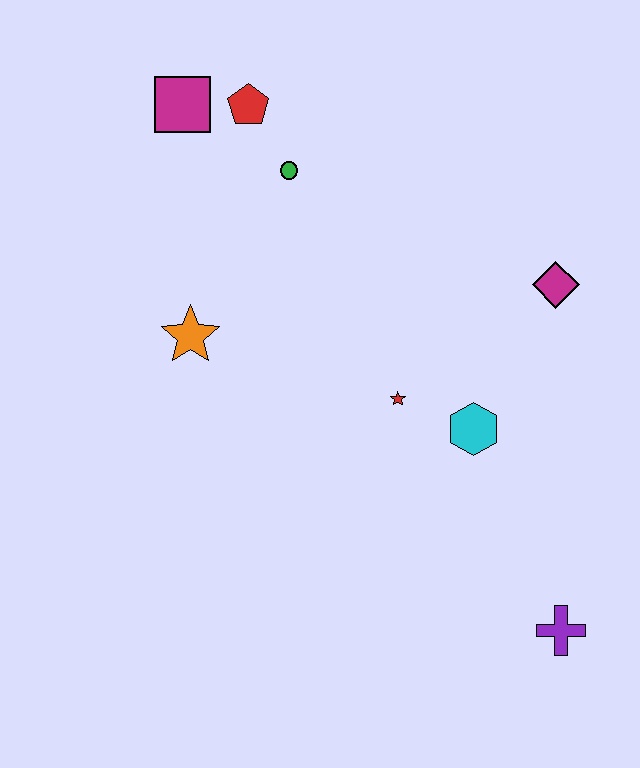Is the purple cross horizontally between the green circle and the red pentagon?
No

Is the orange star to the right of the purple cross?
No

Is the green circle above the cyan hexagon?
Yes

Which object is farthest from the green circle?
The purple cross is farthest from the green circle.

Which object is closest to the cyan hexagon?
The red star is closest to the cyan hexagon.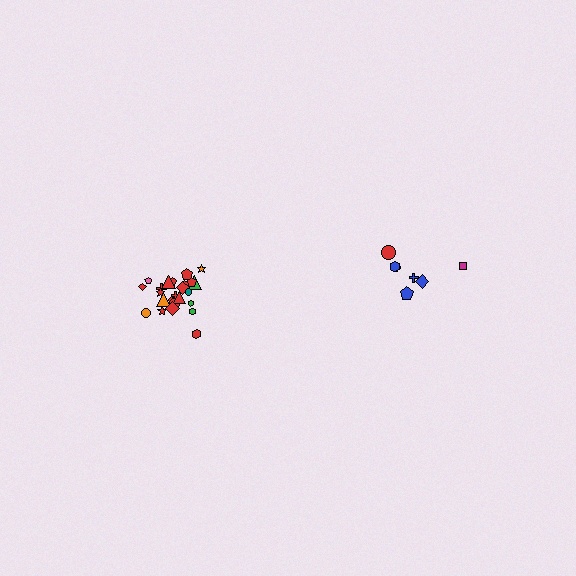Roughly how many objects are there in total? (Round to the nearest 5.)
Roughly 30 objects in total.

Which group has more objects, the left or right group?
The left group.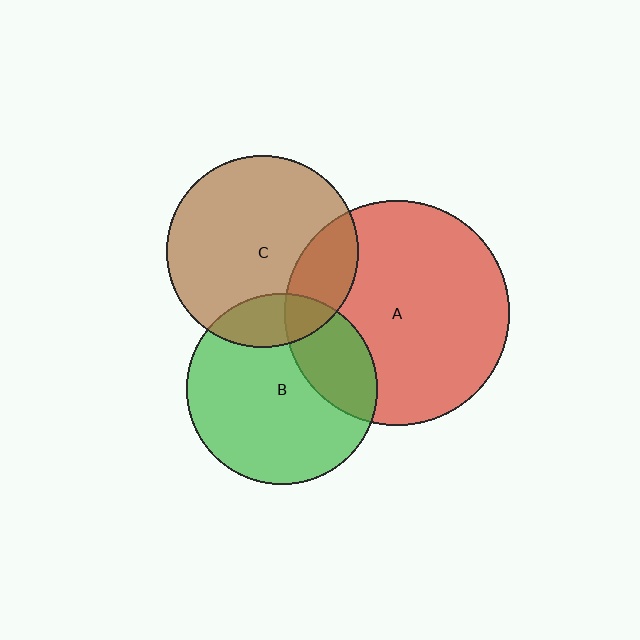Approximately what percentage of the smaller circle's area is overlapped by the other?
Approximately 20%.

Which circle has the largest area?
Circle A (red).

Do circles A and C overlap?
Yes.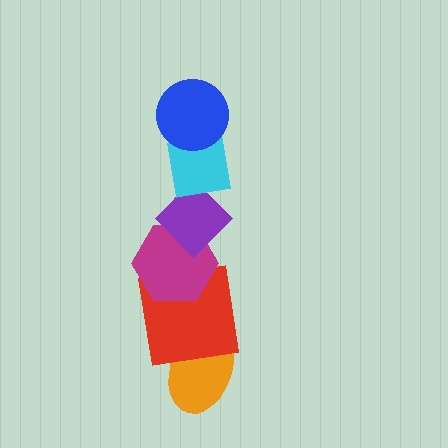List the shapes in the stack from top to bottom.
From top to bottom: the blue circle, the cyan square, the purple diamond, the magenta hexagon, the red square, the orange ellipse.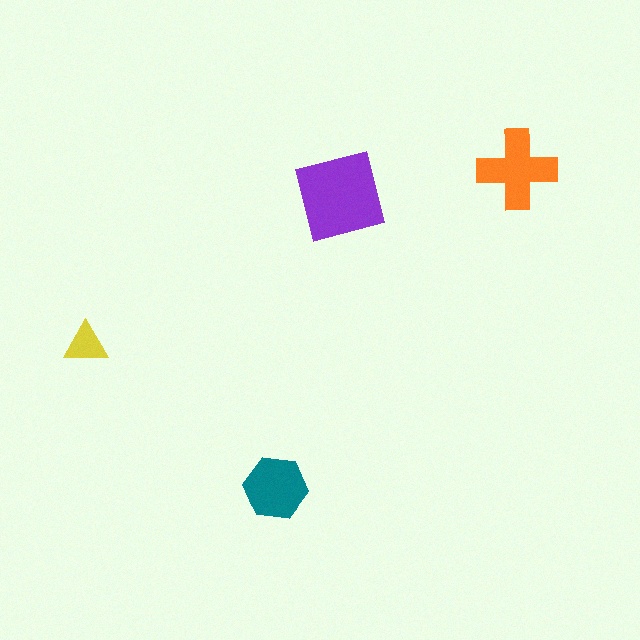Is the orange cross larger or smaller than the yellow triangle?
Larger.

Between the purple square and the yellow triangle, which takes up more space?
The purple square.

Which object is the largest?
The purple square.